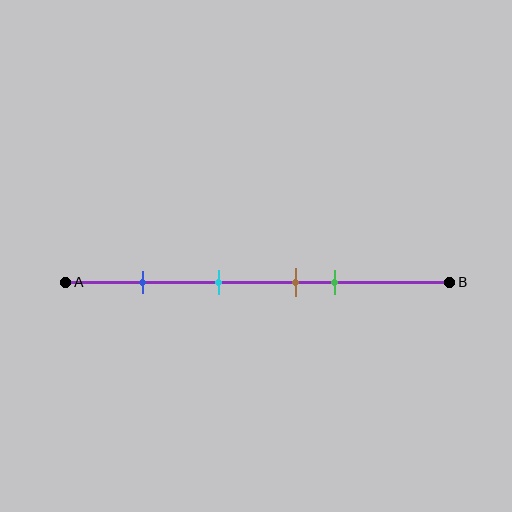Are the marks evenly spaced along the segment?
No, the marks are not evenly spaced.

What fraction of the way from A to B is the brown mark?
The brown mark is approximately 60% (0.6) of the way from A to B.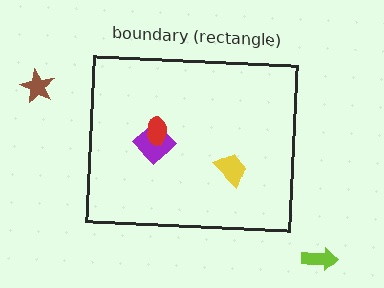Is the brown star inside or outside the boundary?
Outside.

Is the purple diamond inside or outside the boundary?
Inside.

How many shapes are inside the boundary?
3 inside, 2 outside.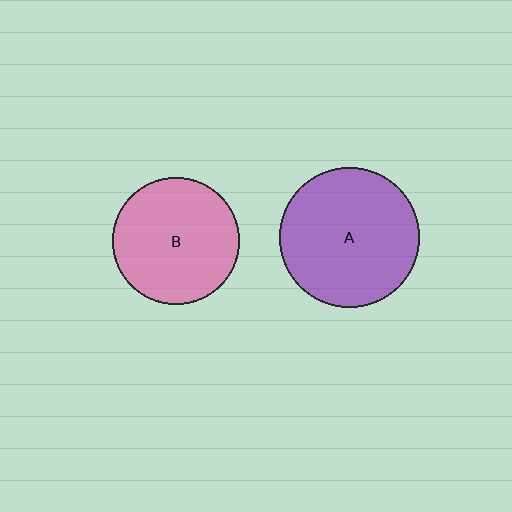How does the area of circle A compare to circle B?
Approximately 1.2 times.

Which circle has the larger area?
Circle A (purple).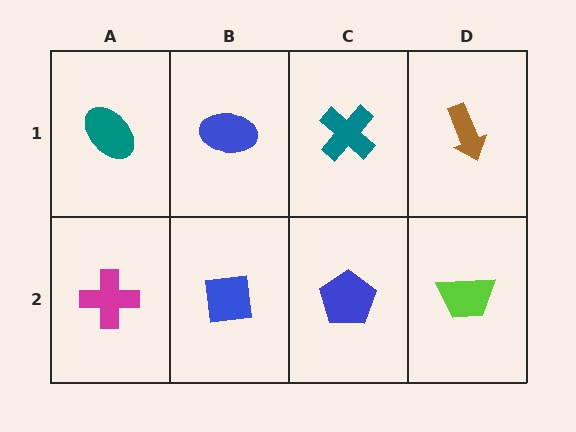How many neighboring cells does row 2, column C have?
3.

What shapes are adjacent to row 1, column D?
A lime trapezoid (row 2, column D), a teal cross (row 1, column C).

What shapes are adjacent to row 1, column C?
A blue pentagon (row 2, column C), a blue ellipse (row 1, column B), a brown arrow (row 1, column D).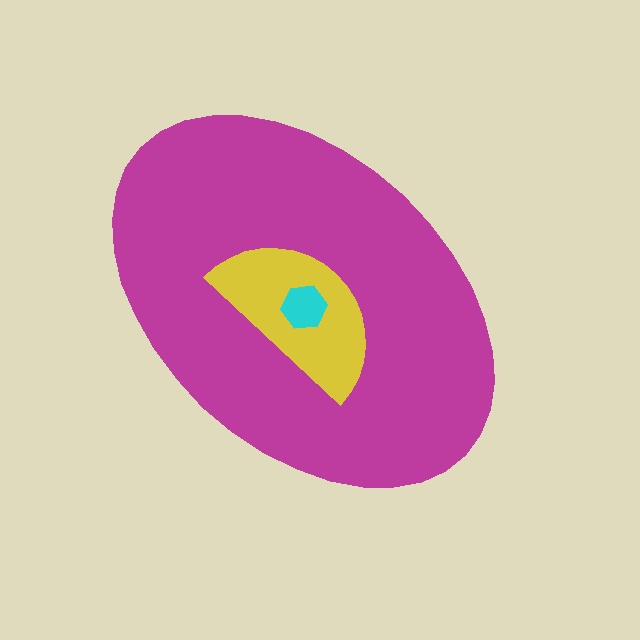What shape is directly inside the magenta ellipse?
The yellow semicircle.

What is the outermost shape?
The magenta ellipse.